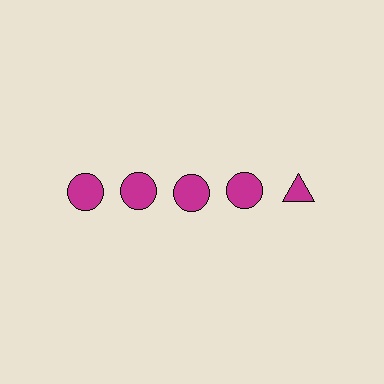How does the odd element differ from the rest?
It has a different shape: triangle instead of circle.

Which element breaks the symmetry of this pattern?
The magenta triangle in the top row, rightmost column breaks the symmetry. All other shapes are magenta circles.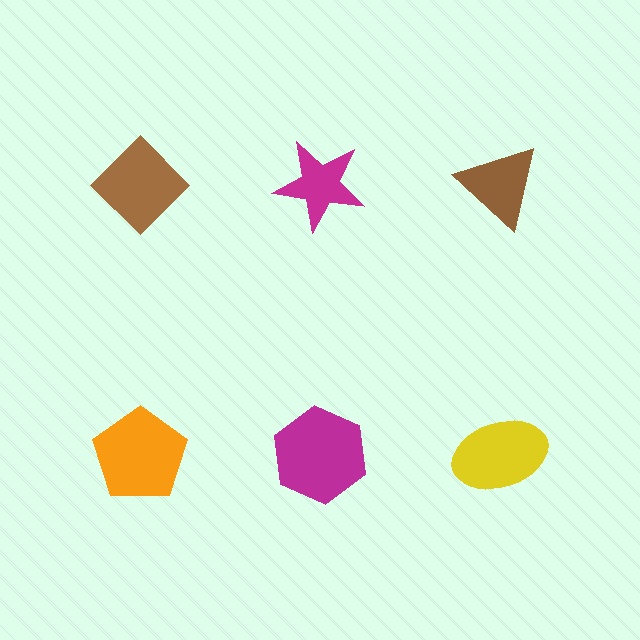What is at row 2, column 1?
An orange pentagon.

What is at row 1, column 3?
A brown triangle.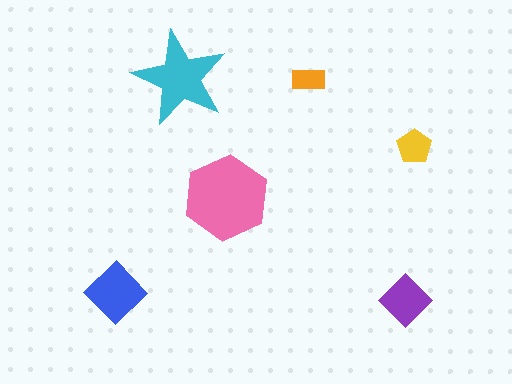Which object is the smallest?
The orange rectangle.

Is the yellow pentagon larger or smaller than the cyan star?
Smaller.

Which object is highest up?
The cyan star is topmost.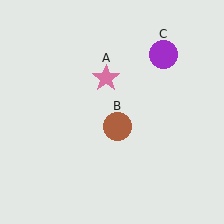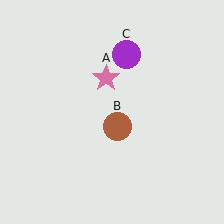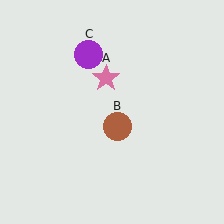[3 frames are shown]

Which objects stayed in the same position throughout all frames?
Pink star (object A) and brown circle (object B) remained stationary.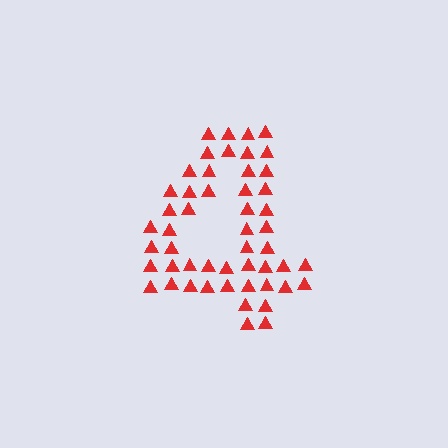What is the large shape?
The large shape is the digit 4.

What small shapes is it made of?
It is made of small triangles.